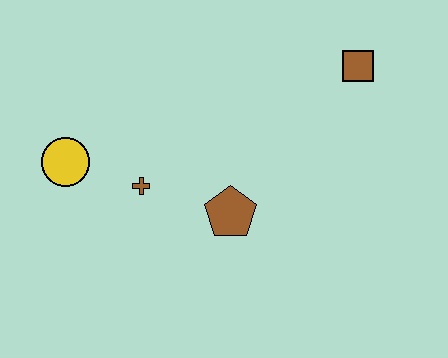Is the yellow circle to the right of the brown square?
No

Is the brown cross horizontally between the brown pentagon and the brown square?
No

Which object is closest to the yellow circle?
The brown cross is closest to the yellow circle.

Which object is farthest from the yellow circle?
The brown square is farthest from the yellow circle.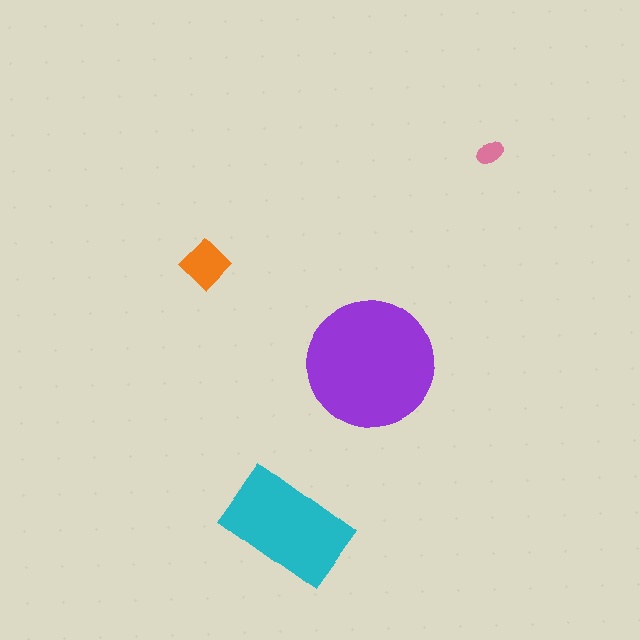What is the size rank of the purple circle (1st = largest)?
1st.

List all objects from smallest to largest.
The pink ellipse, the orange diamond, the cyan rectangle, the purple circle.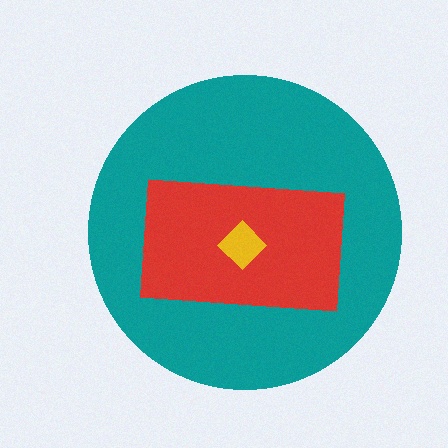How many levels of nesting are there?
3.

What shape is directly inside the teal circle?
The red rectangle.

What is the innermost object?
The yellow diamond.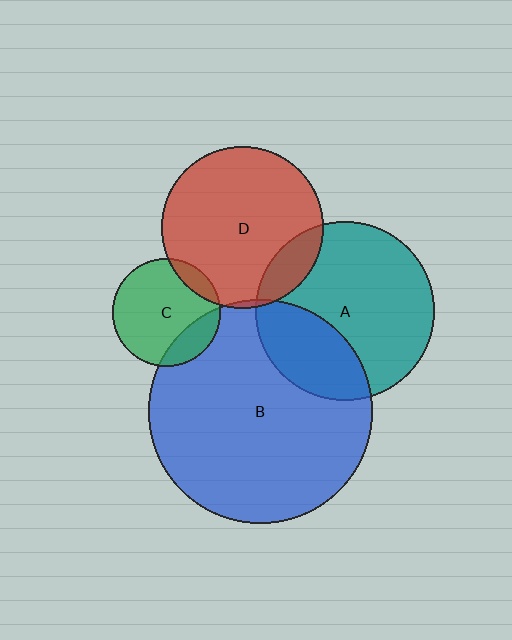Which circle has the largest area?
Circle B (blue).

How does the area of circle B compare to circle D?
Approximately 1.9 times.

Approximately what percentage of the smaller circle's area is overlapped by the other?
Approximately 30%.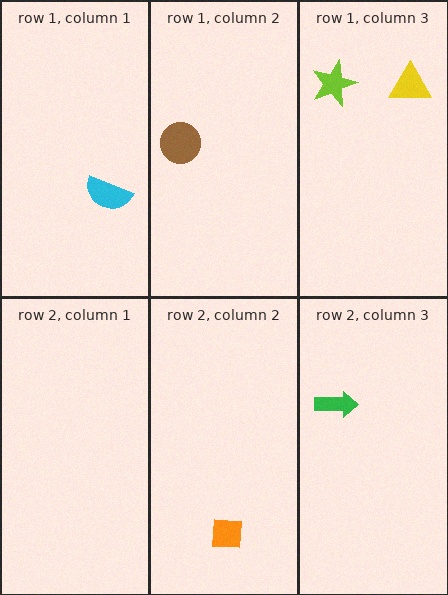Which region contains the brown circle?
The row 1, column 2 region.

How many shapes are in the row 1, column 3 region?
2.